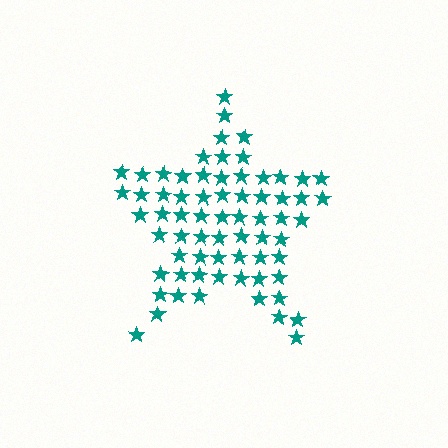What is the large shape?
The large shape is a star.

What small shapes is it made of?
It is made of small stars.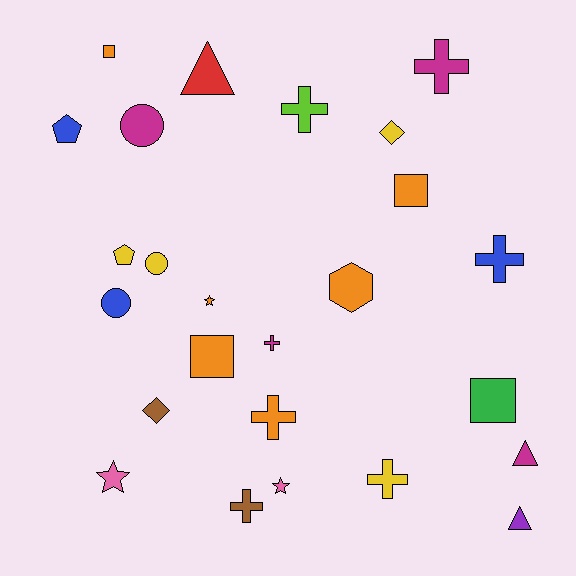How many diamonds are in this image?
There are 2 diamonds.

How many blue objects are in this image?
There are 3 blue objects.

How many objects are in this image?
There are 25 objects.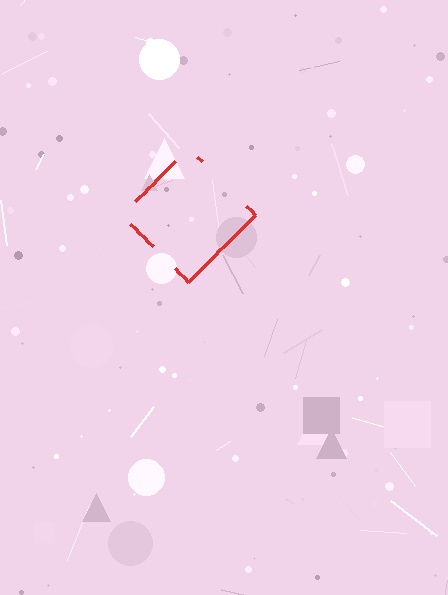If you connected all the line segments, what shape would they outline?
They would outline a diamond.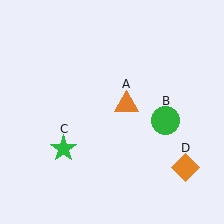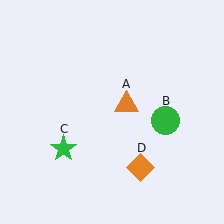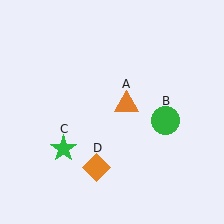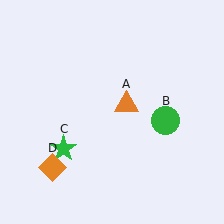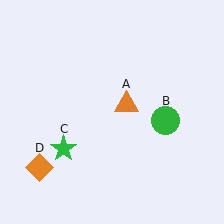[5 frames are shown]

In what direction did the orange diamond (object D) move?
The orange diamond (object D) moved left.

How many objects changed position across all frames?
1 object changed position: orange diamond (object D).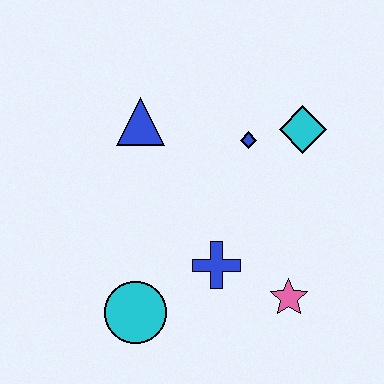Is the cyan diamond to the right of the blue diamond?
Yes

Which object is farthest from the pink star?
The blue triangle is farthest from the pink star.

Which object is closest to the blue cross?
The pink star is closest to the blue cross.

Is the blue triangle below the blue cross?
No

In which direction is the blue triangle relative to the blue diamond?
The blue triangle is to the left of the blue diamond.